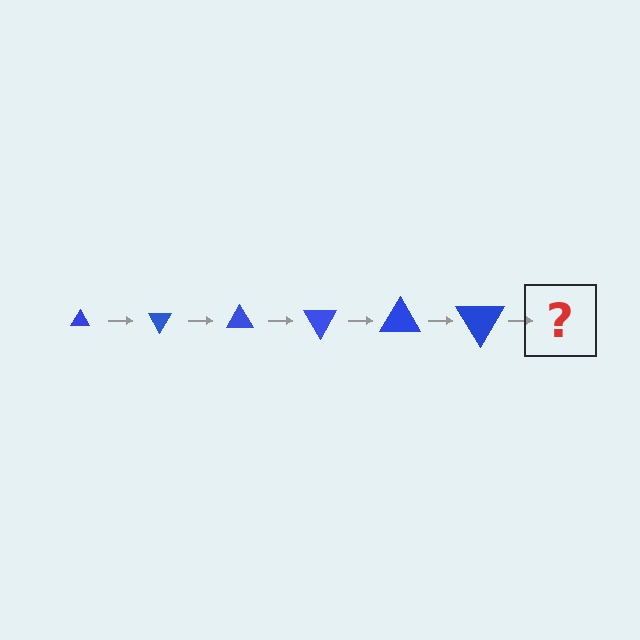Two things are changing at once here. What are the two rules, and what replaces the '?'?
The two rules are that the triangle grows larger each step and it rotates 60 degrees each step. The '?' should be a triangle, larger than the previous one and rotated 360 degrees from the start.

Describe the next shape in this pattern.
It should be a triangle, larger than the previous one and rotated 360 degrees from the start.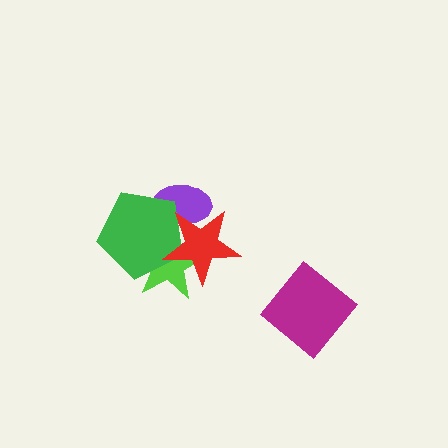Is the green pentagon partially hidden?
Yes, it is partially covered by another shape.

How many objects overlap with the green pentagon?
3 objects overlap with the green pentagon.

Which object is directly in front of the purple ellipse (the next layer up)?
The lime star is directly in front of the purple ellipse.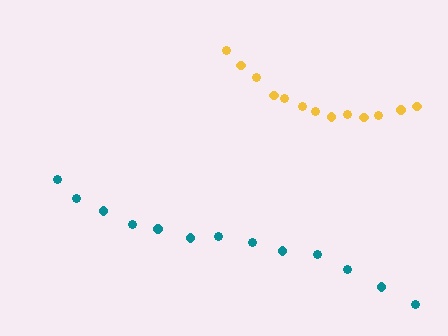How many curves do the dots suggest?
There are 2 distinct paths.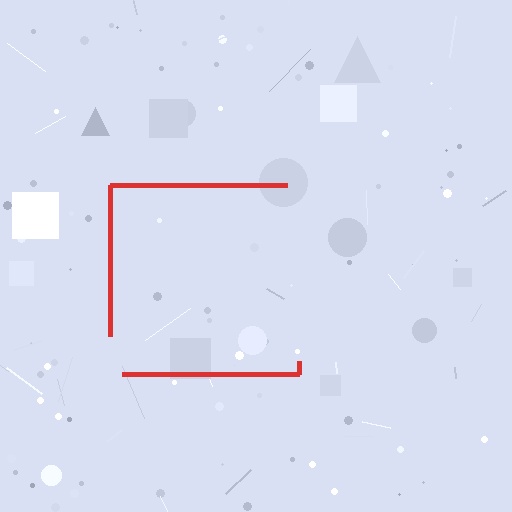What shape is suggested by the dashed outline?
The dashed outline suggests a square.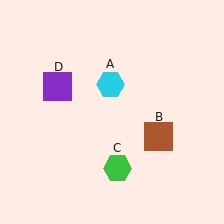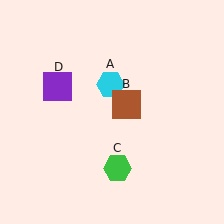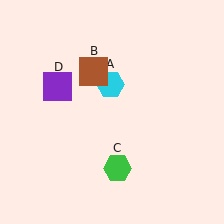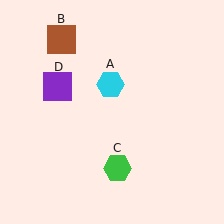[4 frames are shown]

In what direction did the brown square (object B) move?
The brown square (object B) moved up and to the left.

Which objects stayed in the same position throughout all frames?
Cyan hexagon (object A) and green hexagon (object C) and purple square (object D) remained stationary.